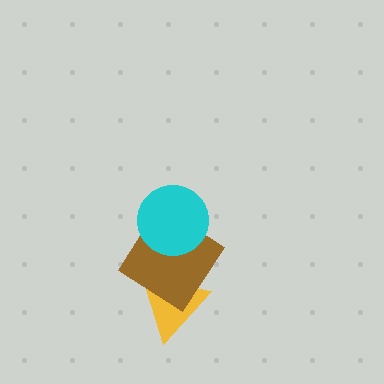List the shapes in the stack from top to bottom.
From top to bottom: the cyan circle, the brown diamond, the yellow triangle.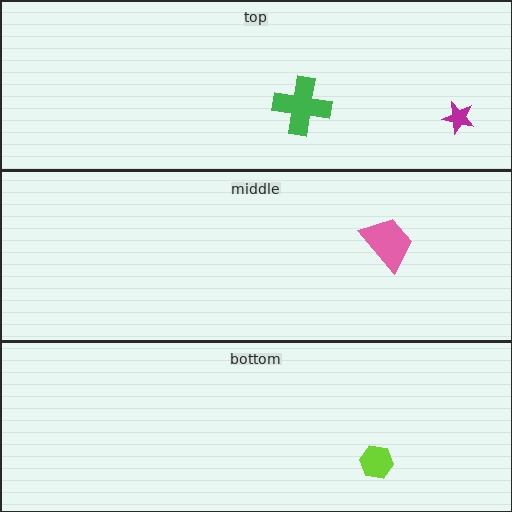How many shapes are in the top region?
2.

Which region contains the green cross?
The top region.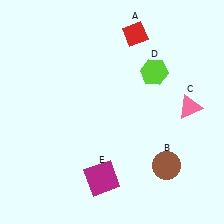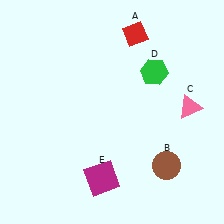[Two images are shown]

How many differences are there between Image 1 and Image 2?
There is 1 difference between the two images.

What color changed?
The hexagon (D) changed from lime in Image 1 to green in Image 2.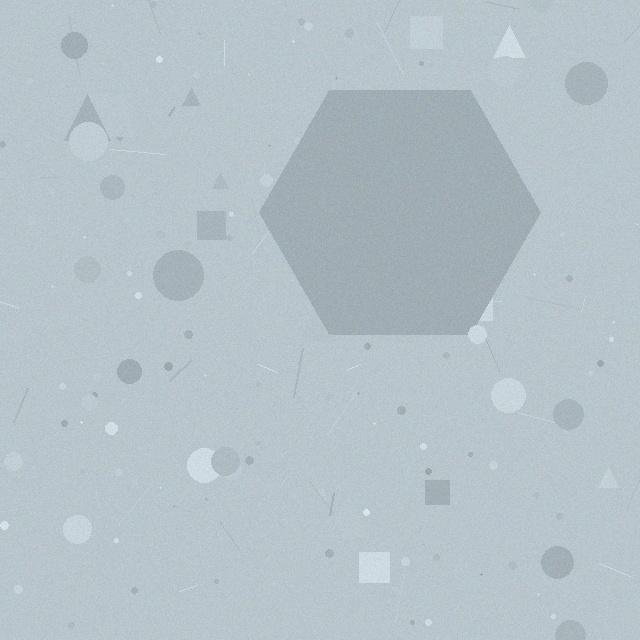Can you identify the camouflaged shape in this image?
The camouflaged shape is a hexagon.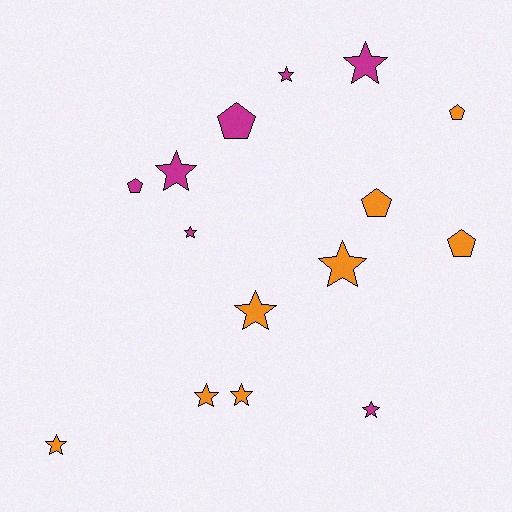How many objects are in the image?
There are 15 objects.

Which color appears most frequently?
Orange, with 8 objects.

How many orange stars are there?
There are 5 orange stars.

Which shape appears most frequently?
Star, with 10 objects.